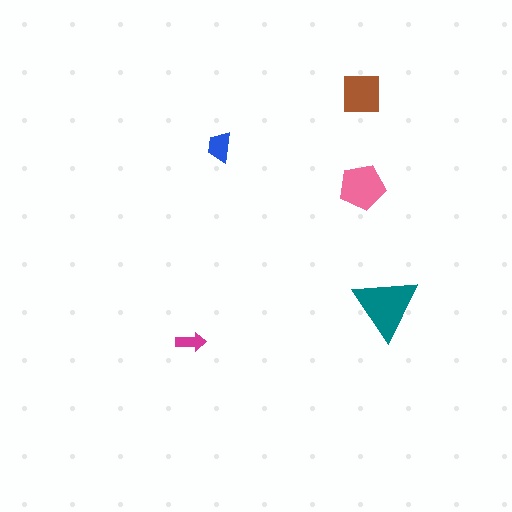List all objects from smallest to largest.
The magenta arrow, the blue trapezoid, the brown square, the pink pentagon, the teal triangle.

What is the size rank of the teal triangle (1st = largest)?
1st.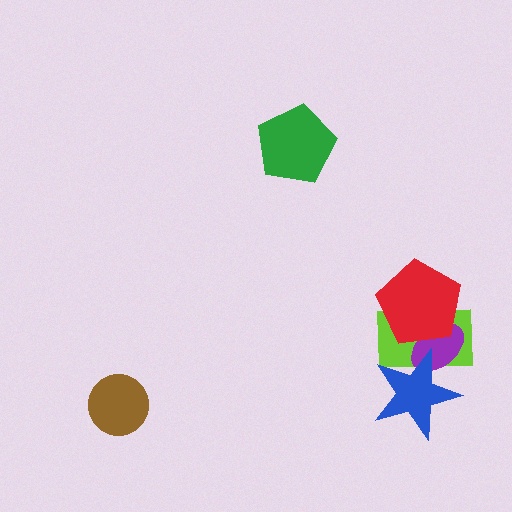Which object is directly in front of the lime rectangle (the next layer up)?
The purple ellipse is directly in front of the lime rectangle.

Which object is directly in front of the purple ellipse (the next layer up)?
The red pentagon is directly in front of the purple ellipse.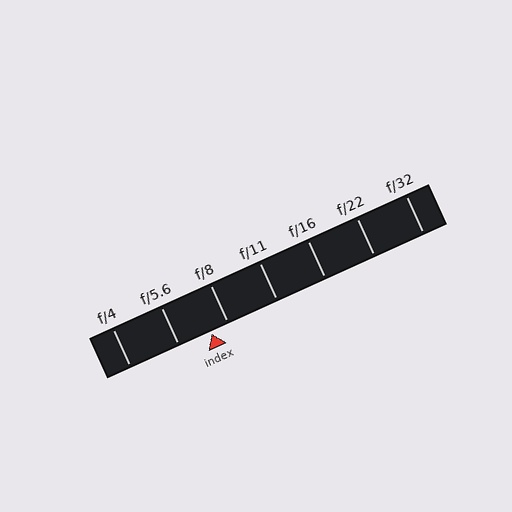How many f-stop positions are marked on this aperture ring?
There are 7 f-stop positions marked.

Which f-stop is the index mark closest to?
The index mark is closest to f/8.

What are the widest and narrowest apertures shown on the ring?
The widest aperture shown is f/4 and the narrowest is f/32.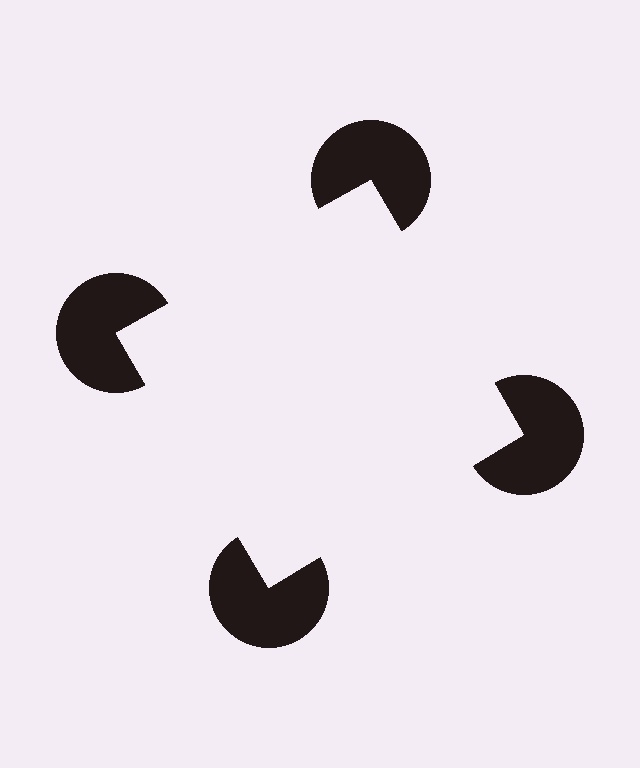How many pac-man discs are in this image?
There are 4 — one at each vertex of the illusory square.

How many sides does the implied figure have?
4 sides.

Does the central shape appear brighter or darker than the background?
It typically appears slightly brighter than the background, even though no actual brightness change is drawn.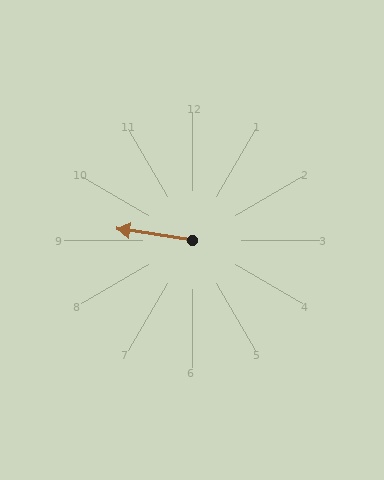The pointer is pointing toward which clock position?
Roughly 9 o'clock.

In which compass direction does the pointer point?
West.